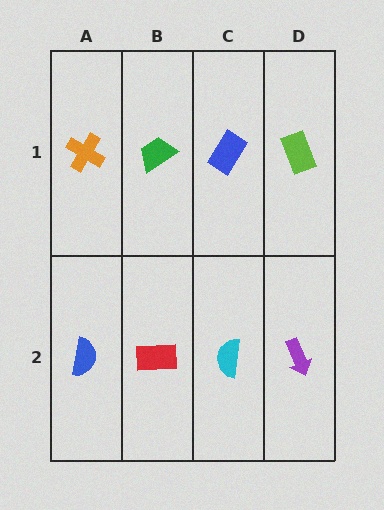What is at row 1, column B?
A green trapezoid.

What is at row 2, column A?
A blue semicircle.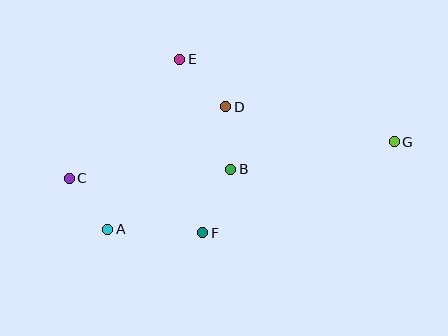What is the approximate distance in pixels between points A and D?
The distance between A and D is approximately 170 pixels.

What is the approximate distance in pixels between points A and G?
The distance between A and G is approximately 299 pixels.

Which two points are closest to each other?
Points B and D are closest to each other.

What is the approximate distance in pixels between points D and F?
The distance between D and F is approximately 128 pixels.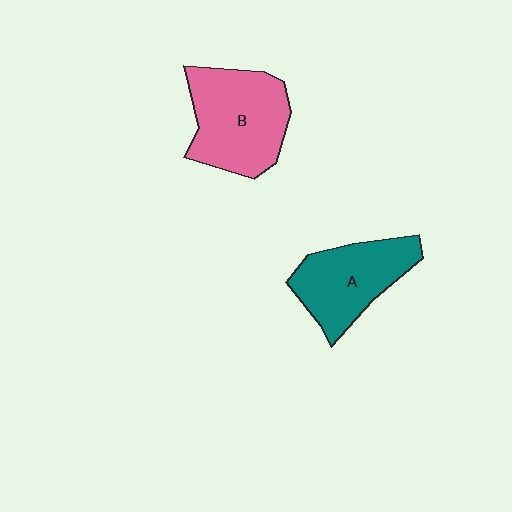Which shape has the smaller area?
Shape A (teal).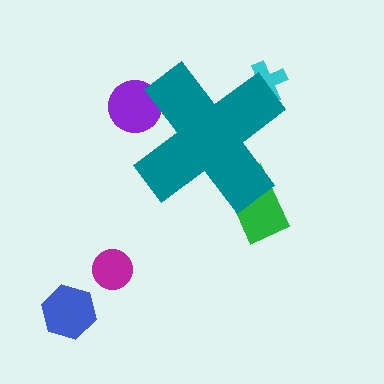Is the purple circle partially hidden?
Yes, the purple circle is partially hidden behind the teal cross.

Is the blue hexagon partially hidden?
No, the blue hexagon is fully visible.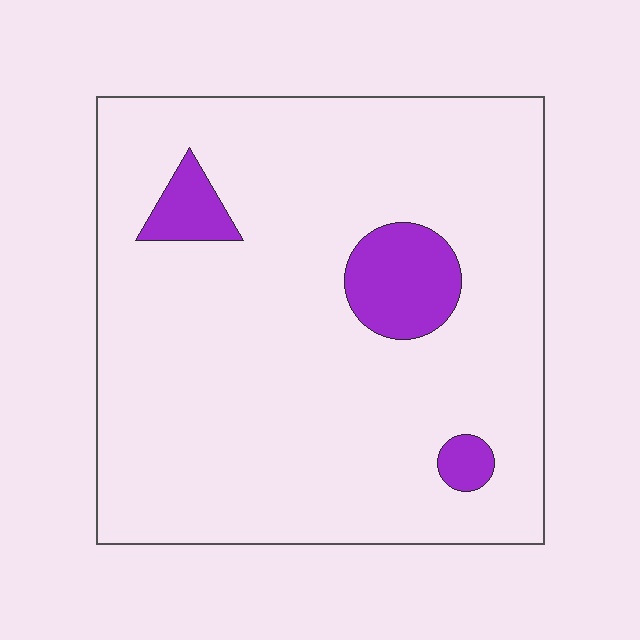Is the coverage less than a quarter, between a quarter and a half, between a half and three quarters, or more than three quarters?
Less than a quarter.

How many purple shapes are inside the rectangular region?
3.